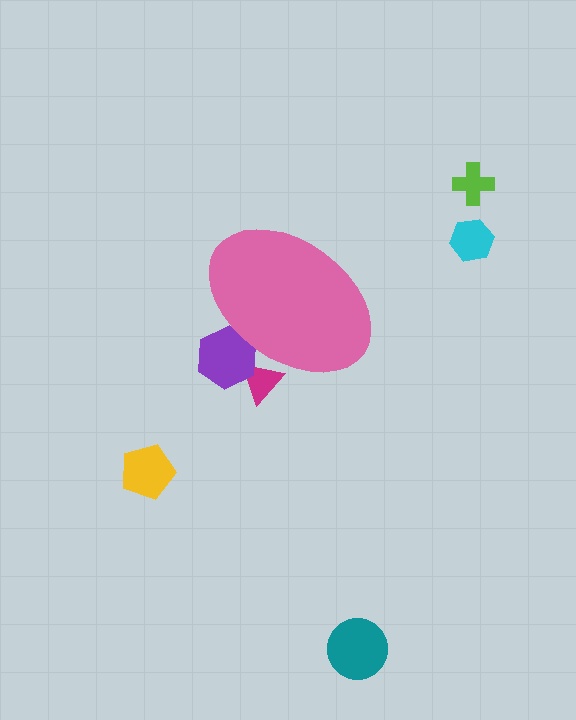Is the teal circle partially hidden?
No, the teal circle is fully visible.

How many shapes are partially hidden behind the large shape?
2 shapes are partially hidden.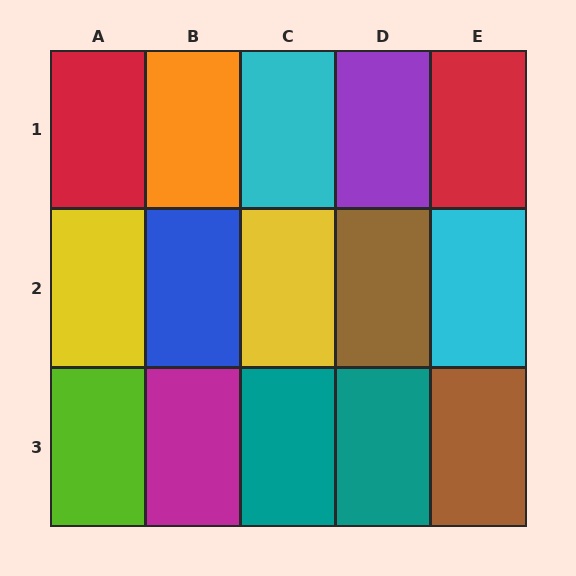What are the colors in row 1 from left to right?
Red, orange, cyan, purple, red.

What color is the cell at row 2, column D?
Brown.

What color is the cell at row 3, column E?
Brown.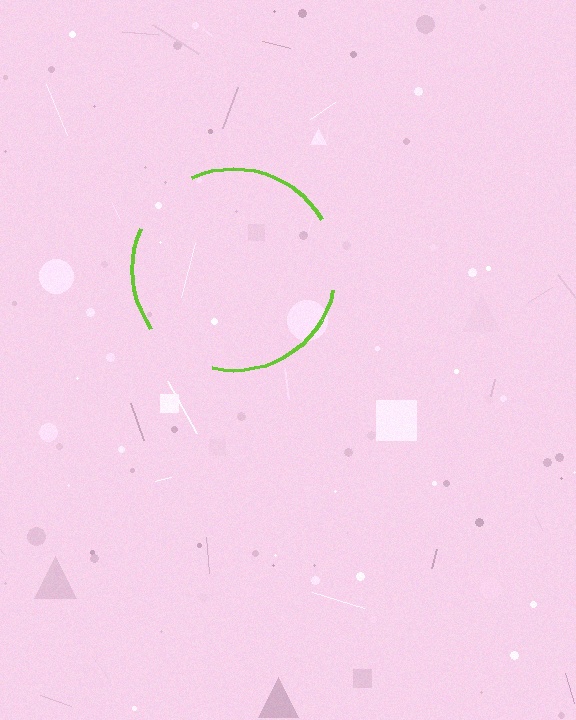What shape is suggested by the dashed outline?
The dashed outline suggests a circle.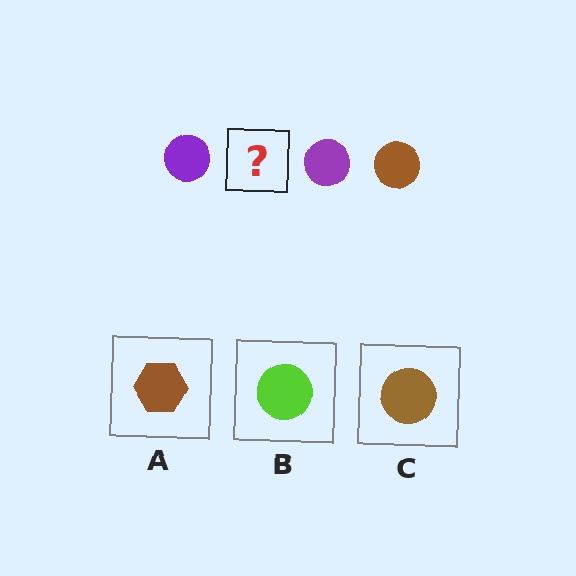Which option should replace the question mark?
Option C.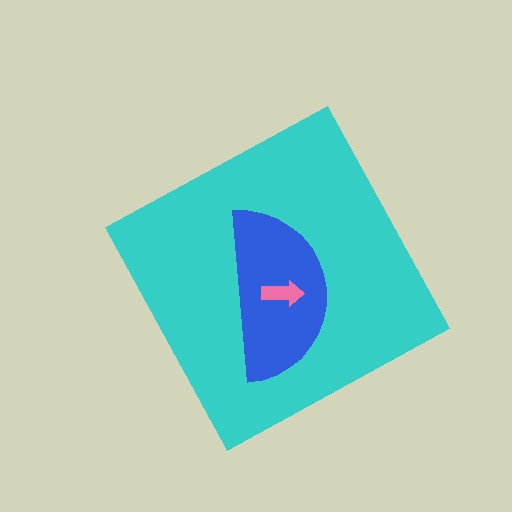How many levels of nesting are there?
3.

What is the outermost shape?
The cyan diamond.